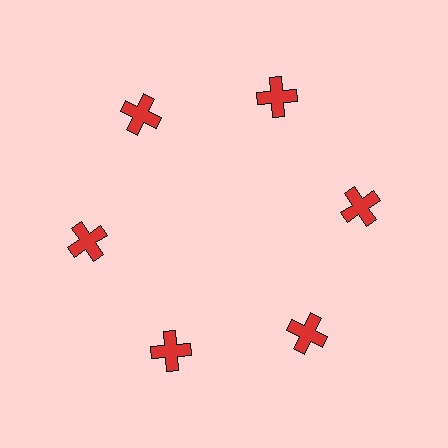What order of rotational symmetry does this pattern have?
This pattern has 6-fold rotational symmetry.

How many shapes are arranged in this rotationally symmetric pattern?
There are 6 shapes, arranged in 6 groups of 1.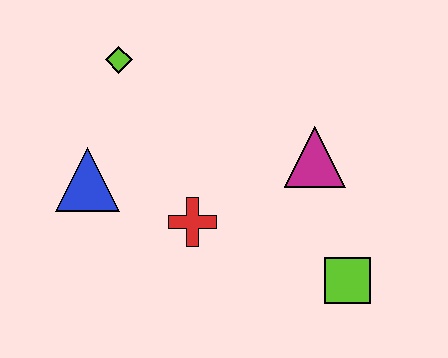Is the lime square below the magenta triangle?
Yes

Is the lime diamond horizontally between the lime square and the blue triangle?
Yes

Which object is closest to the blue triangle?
The red cross is closest to the blue triangle.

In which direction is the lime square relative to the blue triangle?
The lime square is to the right of the blue triangle.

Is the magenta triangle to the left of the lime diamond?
No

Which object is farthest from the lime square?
The lime diamond is farthest from the lime square.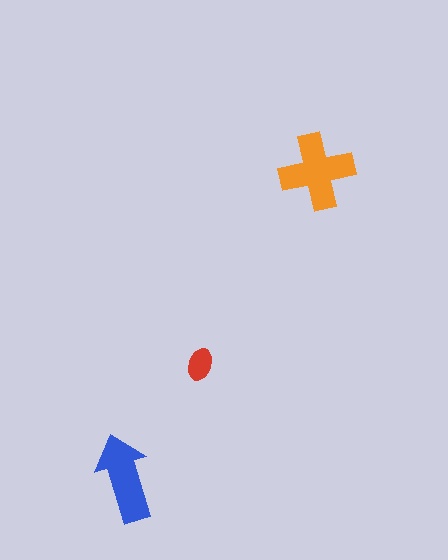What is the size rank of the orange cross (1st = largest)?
1st.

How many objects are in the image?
There are 3 objects in the image.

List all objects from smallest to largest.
The red ellipse, the blue arrow, the orange cross.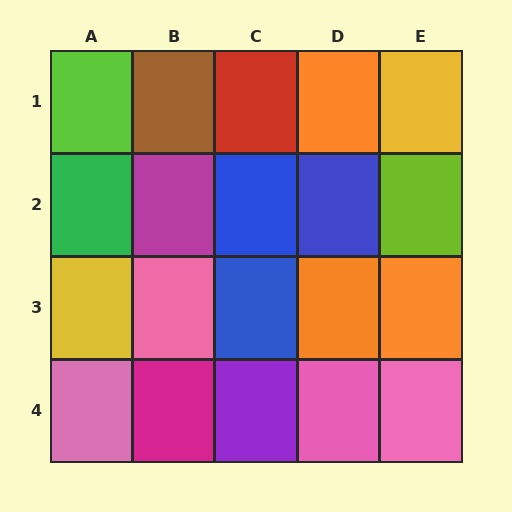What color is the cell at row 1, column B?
Brown.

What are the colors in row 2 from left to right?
Green, magenta, blue, blue, lime.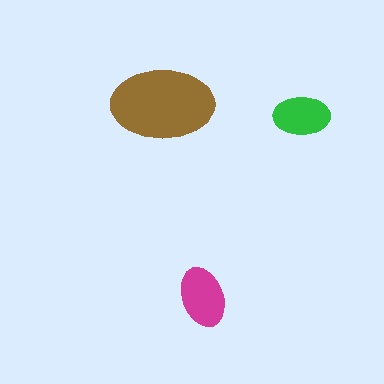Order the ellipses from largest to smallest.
the brown one, the magenta one, the green one.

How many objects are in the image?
There are 3 objects in the image.